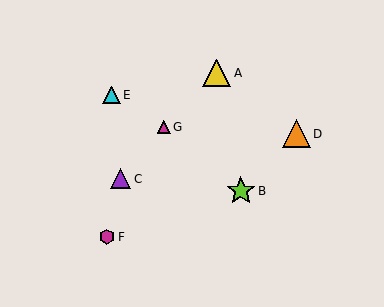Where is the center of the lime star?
The center of the lime star is at (241, 191).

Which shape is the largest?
The lime star (labeled B) is the largest.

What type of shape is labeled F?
Shape F is a magenta hexagon.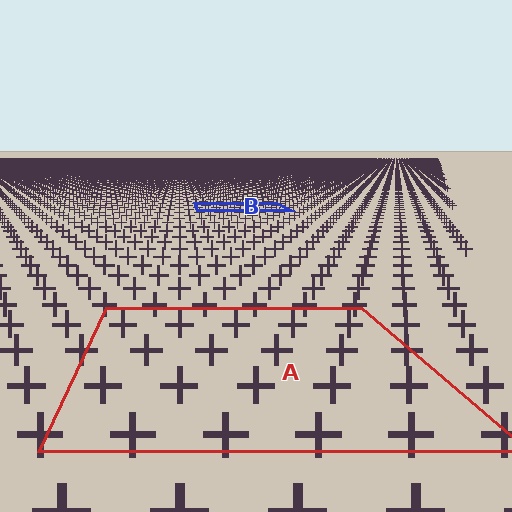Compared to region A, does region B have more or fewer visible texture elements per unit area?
Region B has more texture elements per unit area — they are packed more densely because it is farther away.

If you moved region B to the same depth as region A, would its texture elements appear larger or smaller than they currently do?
They would appear larger. At a closer depth, the same texture elements are projected at a bigger on-screen size.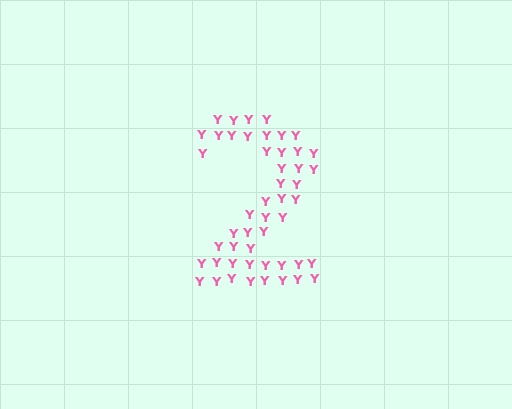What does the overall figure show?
The overall figure shows the digit 2.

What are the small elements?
The small elements are letter Y's.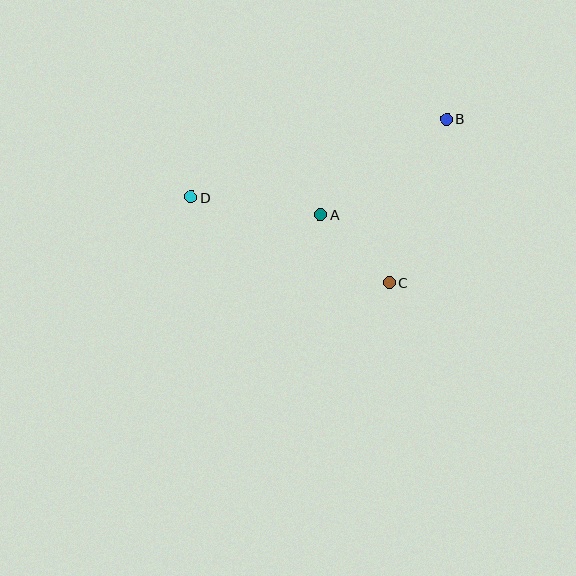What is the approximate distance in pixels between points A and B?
The distance between A and B is approximately 158 pixels.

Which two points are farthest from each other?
Points B and D are farthest from each other.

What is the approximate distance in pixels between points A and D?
The distance between A and D is approximately 131 pixels.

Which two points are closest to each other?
Points A and C are closest to each other.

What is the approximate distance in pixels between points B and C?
The distance between B and C is approximately 173 pixels.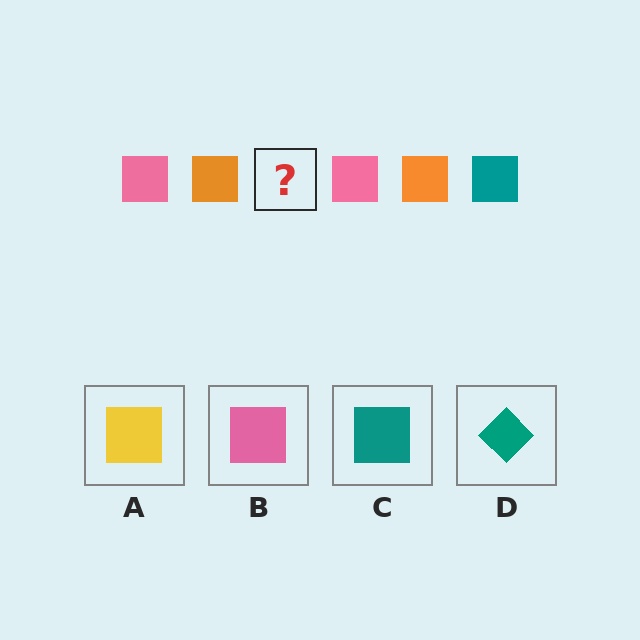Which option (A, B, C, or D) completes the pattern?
C.